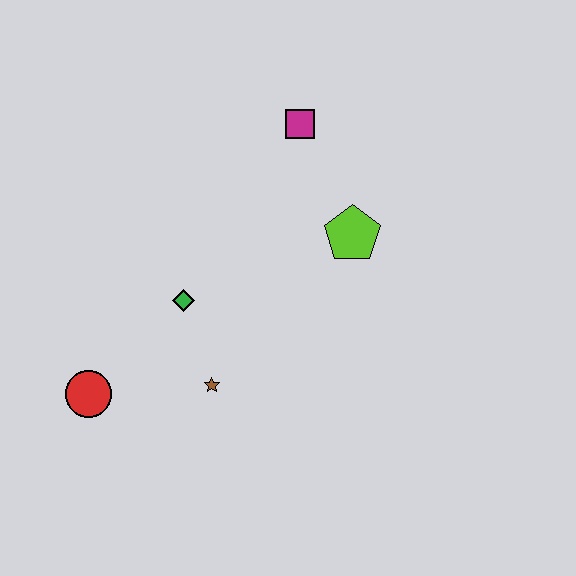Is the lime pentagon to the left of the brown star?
No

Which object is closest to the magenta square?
The lime pentagon is closest to the magenta square.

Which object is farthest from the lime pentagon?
The red circle is farthest from the lime pentagon.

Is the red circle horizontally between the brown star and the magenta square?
No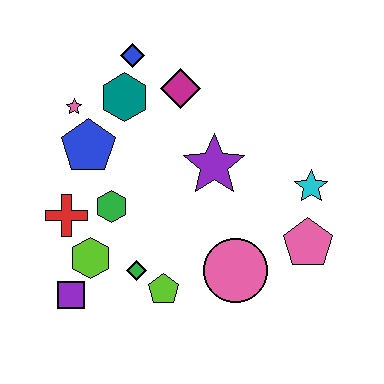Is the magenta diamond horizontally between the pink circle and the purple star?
No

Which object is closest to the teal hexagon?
The blue diamond is closest to the teal hexagon.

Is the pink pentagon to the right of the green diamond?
Yes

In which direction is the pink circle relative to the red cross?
The pink circle is to the right of the red cross.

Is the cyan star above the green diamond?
Yes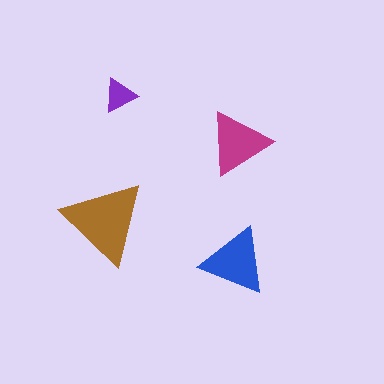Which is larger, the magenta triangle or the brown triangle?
The brown one.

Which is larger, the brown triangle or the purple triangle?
The brown one.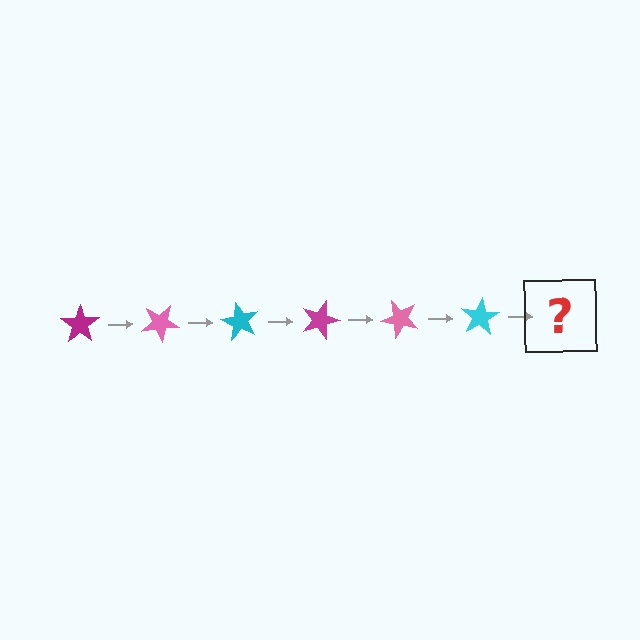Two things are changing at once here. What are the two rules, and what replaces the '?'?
The two rules are that it rotates 30 degrees each step and the color cycles through magenta, pink, and cyan. The '?' should be a magenta star, rotated 180 degrees from the start.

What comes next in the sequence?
The next element should be a magenta star, rotated 180 degrees from the start.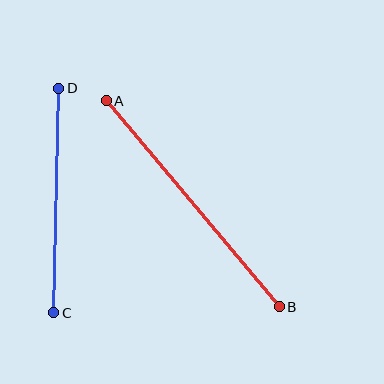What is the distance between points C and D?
The distance is approximately 224 pixels.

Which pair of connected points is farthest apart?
Points A and B are farthest apart.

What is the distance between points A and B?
The distance is approximately 269 pixels.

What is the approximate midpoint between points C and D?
The midpoint is at approximately (56, 201) pixels.